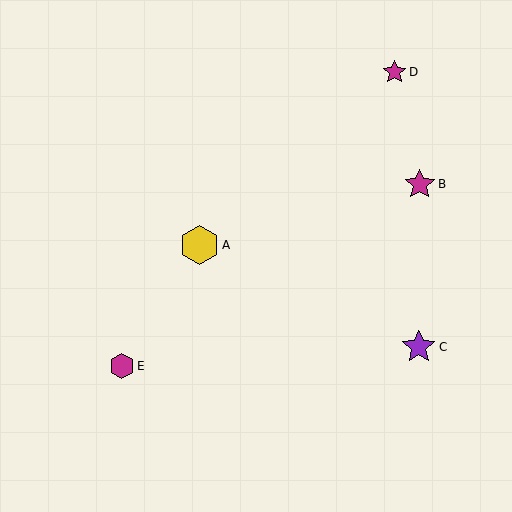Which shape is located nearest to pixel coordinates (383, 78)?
The magenta star (labeled D) at (395, 72) is nearest to that location.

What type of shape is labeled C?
Shape C is a purple star.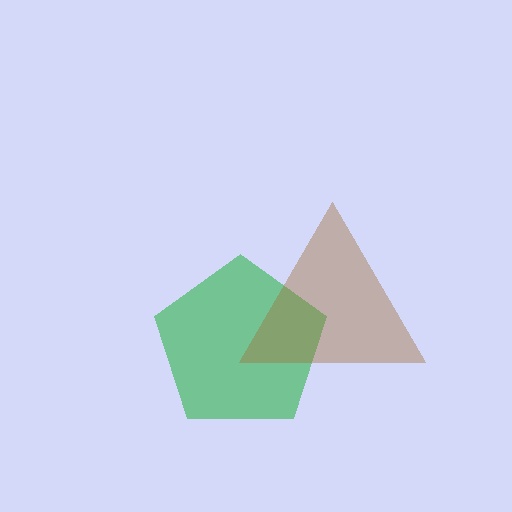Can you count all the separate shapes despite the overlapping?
Yes, there are 2 separate shapes.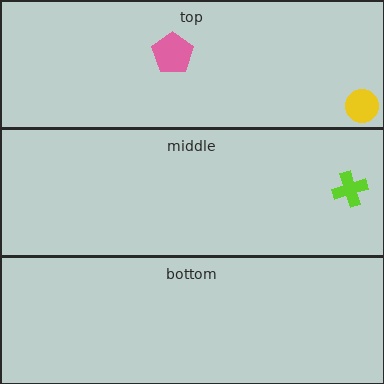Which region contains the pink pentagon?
The top region.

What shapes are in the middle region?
The lime cross.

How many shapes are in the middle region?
1.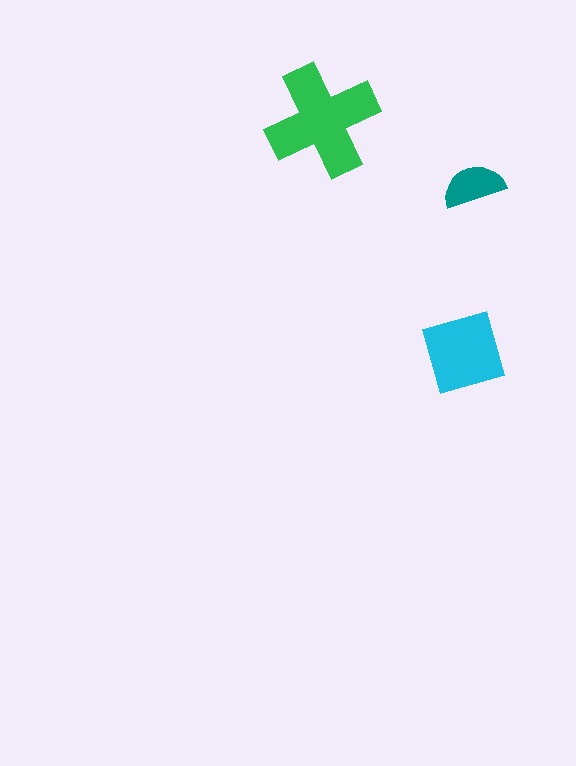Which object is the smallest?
The teal semicircle.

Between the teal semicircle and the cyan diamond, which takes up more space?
The cyan diamond.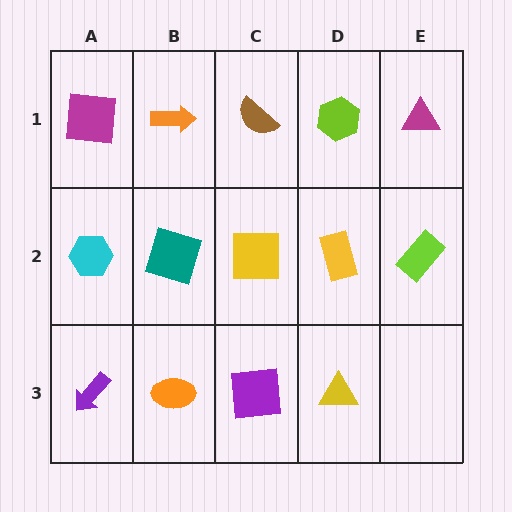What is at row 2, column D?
A yellow rectangle.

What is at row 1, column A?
A magenta square.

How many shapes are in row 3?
4 shapes.